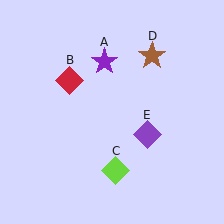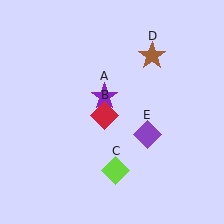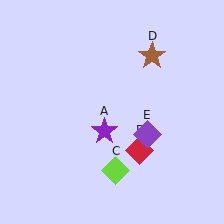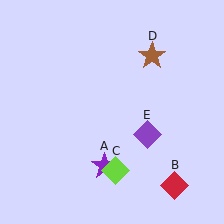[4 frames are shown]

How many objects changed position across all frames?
2 objects changed position: purple star (object A), red diamond (object B).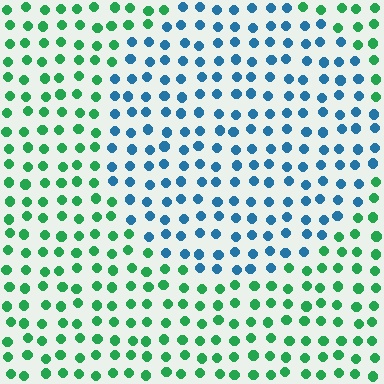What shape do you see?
I see a circle.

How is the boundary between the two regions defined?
The boundary is defined purely by a slight shift in hue (about 63 degrees). Spacing, size, and orientation are identical on both sides.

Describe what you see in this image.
The image is filled with small green elements in a uniform arrangement. A circle-shaped region is visible where the elements are tinted to a slightly different hue, forming a subtle color boundary.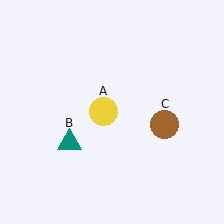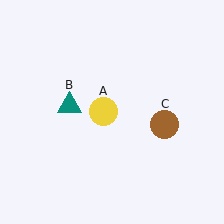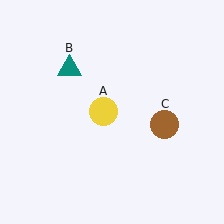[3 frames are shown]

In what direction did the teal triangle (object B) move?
The teal triangle (object B) moved up.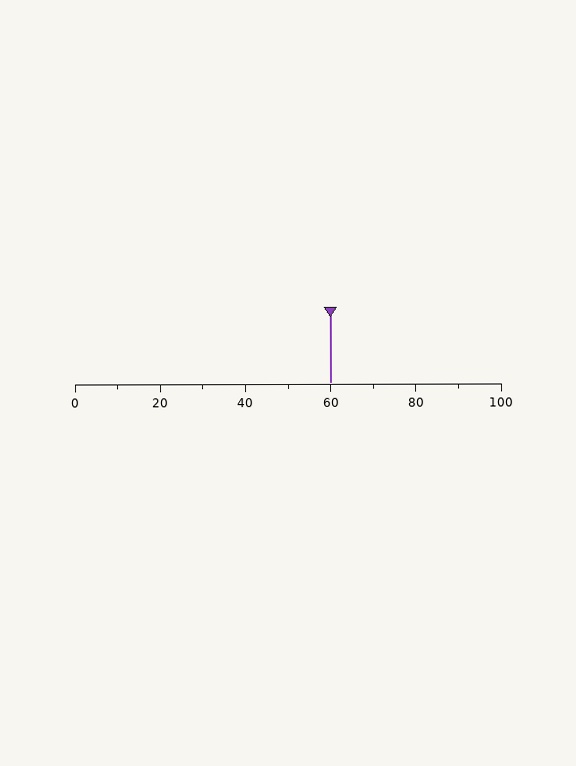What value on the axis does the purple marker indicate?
The marker indicates approximately 60.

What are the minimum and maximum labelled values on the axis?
The axis runs from 0 to 100.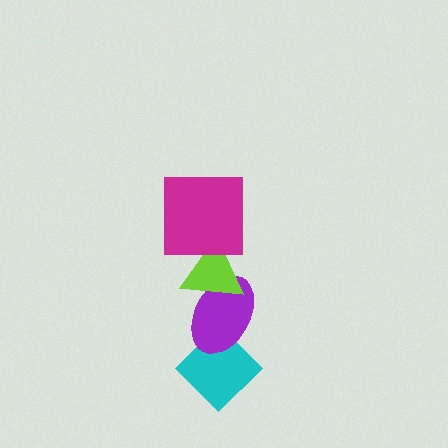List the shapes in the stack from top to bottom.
From top to bottom: the magenta square, the lime triangle, the purple ellipse, the cyan diamond.